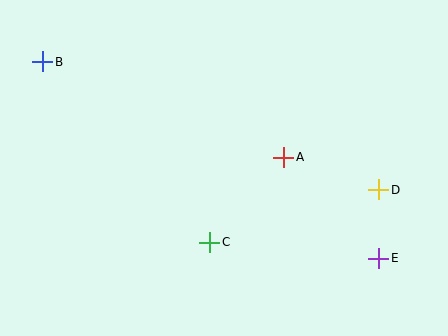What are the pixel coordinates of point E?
Point E is at (379, 259).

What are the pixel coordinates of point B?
Point B is at (43, 62).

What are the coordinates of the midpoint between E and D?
The midpoint between E and D is at (379, 224).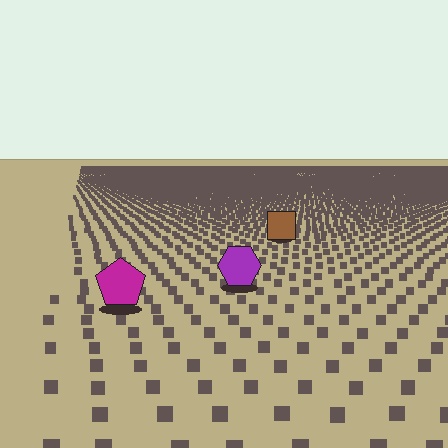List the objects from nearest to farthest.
From nearest to farthest: the magenta pentagon, the purple hexagon, the brown square.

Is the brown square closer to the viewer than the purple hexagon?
No. The purple hexagon is closer — you can tell from the texture gradient: the ground texture is coarser near it.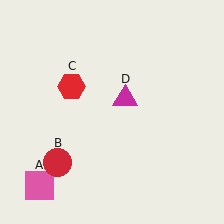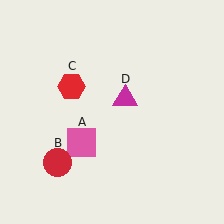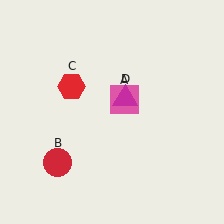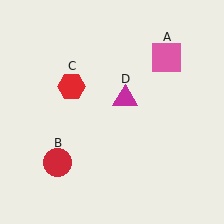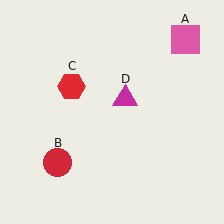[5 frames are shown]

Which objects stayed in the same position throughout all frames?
Red circle (object B) and red hexagon (object C) and magenta triangle (object D) remained stationary.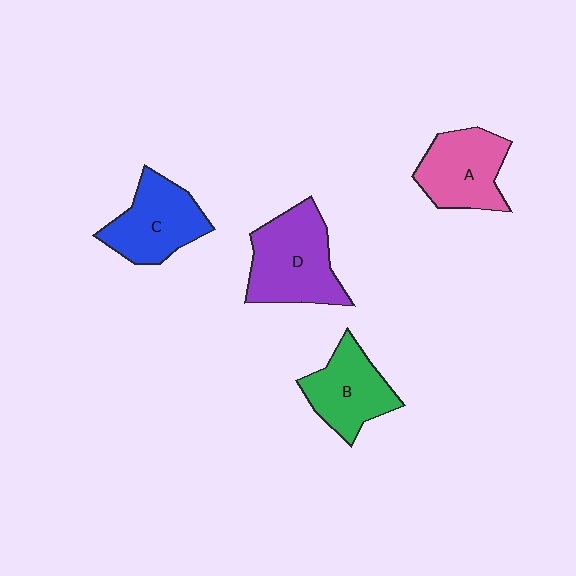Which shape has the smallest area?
Shape B (green).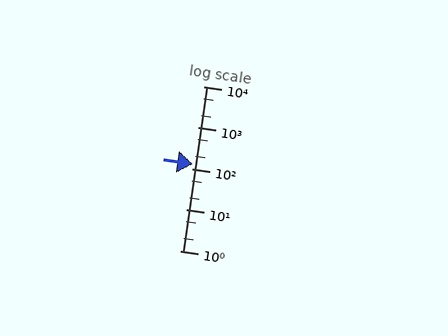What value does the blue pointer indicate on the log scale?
The pointer indicates approximately 130.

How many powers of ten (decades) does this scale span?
The scale spans 4 decades, from 1 to 10000.